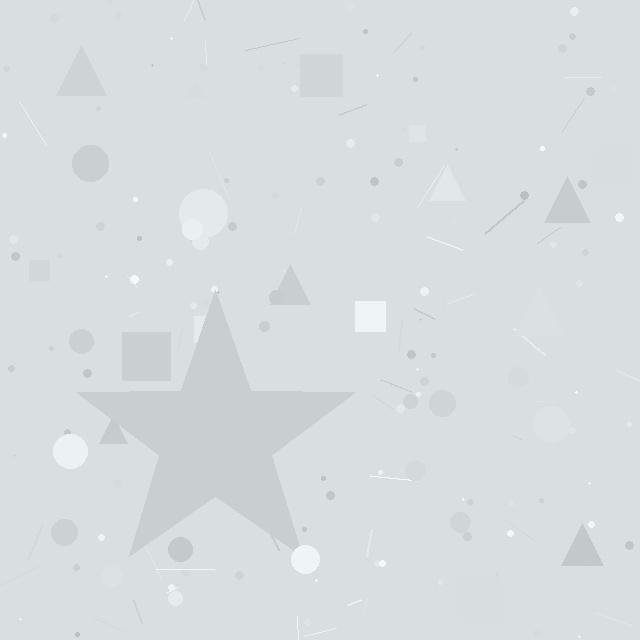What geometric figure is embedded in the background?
A star is embedded in the background.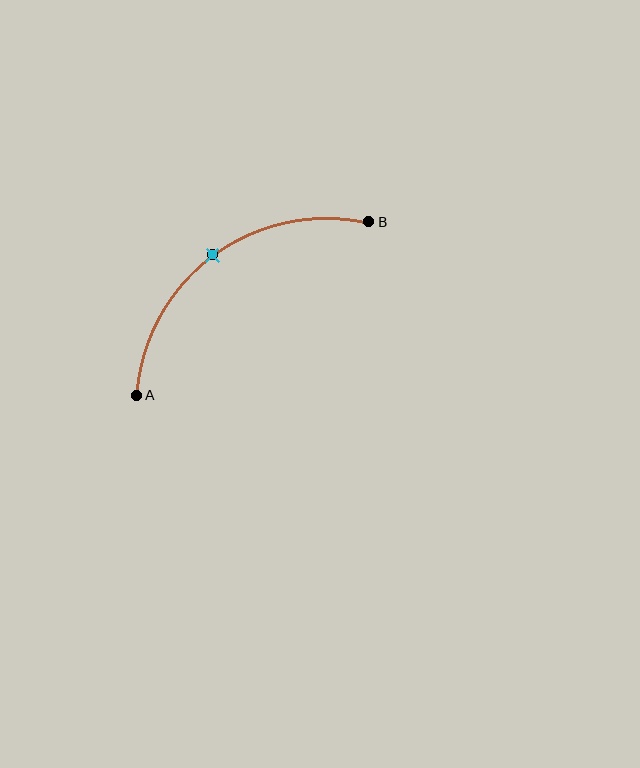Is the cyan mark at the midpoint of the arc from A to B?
Yes. The cyan mark lies on the arc at equal arc-length from both A and B — it is the arc midpoint.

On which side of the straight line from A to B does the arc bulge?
The arc bulges above and to the left of the straight line connecting A and B.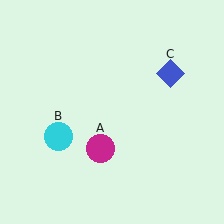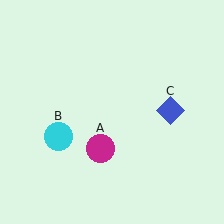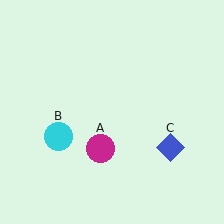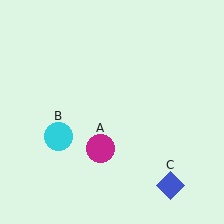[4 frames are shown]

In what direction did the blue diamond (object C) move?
The blue diamond (object C) moved down.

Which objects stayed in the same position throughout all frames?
Magenta circle (object A) and cyan circle (object B) remained stationary.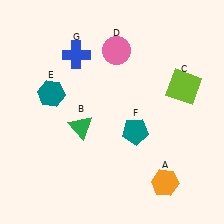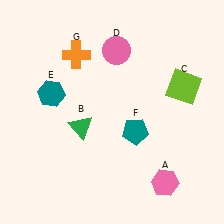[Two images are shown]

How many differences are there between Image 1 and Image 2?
There are 2 differences between the two images.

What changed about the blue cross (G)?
In Image 1, G is blue. In Image 2, it changed to orange.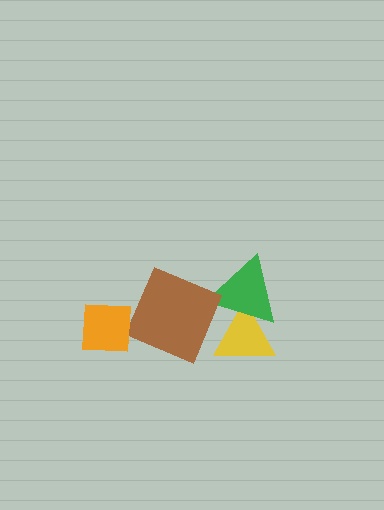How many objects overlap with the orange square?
0 objects overlap with the orange square.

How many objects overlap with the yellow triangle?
1 object overlaps with the yellow triangle.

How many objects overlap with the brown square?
0 objects overlap with the brown square.